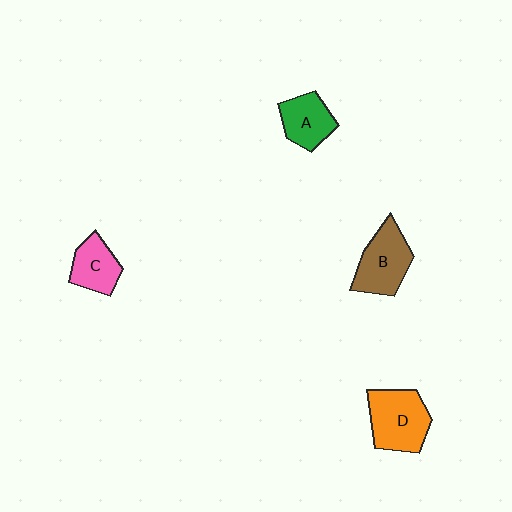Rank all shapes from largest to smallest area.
From largest to smallest: D (orange), B (brown), A (green), C (pink).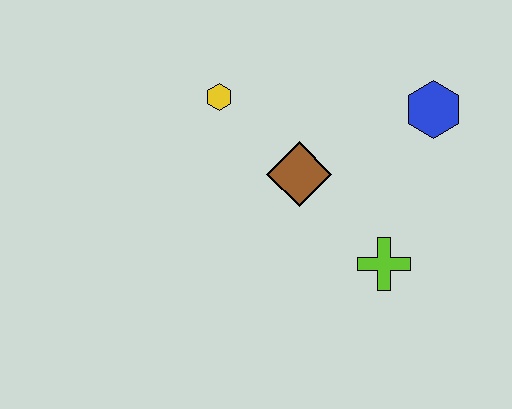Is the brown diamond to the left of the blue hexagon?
Yes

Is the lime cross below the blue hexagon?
Yes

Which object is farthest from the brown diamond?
The blue hexagon is farthest from the brown diamond.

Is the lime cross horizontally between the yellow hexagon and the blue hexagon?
Yes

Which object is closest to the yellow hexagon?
The brown diamond is closest to the yellow hexagon.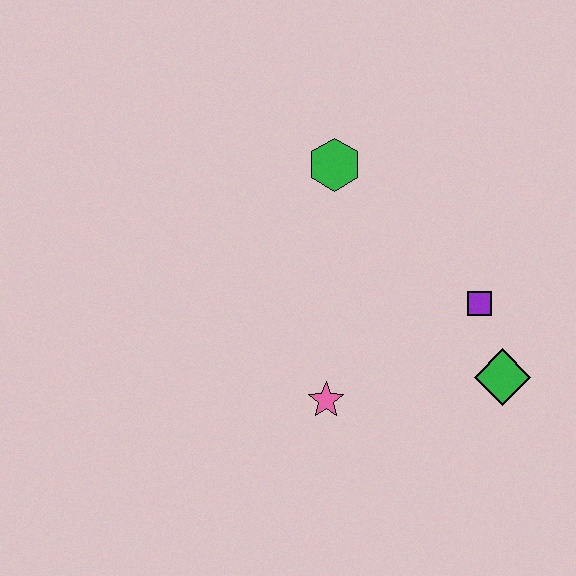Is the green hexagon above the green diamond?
Yes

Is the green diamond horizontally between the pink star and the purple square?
No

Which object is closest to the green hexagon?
The purple square is closest to the green hexagon.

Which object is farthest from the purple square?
The green hexagon is farthest from the purple square.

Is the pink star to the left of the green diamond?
Yes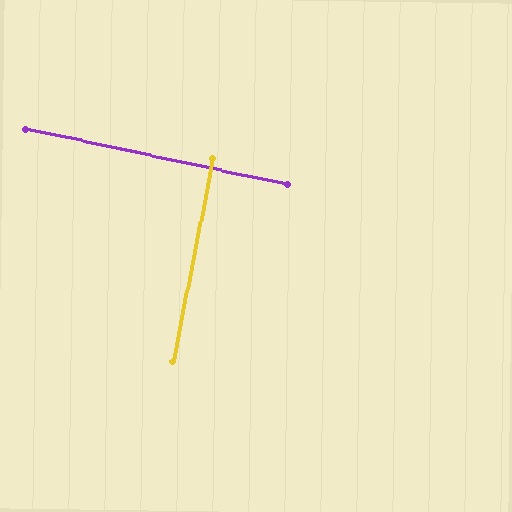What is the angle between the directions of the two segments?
Approximately 89 degrees.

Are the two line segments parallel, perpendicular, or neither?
Perpendicular — they meet at approximately 89°.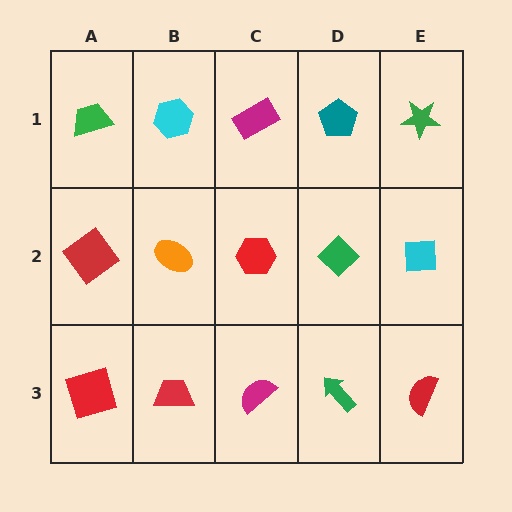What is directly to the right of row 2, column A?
An orange ellipse.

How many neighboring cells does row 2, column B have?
4.